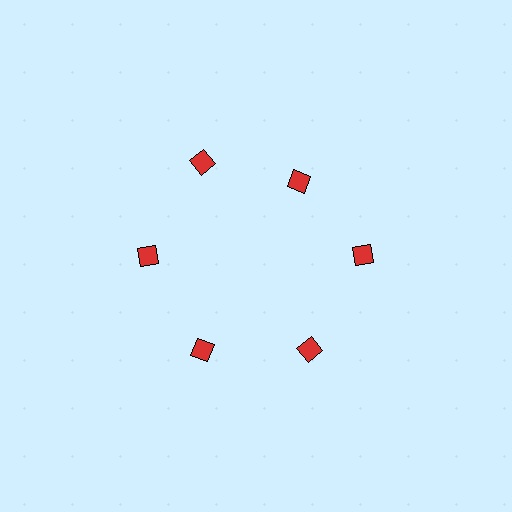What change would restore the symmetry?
The symmetry would be restored by moving it outward, back onto the ring so that all 6 diamonds sit at equal angles and equal distance from the center.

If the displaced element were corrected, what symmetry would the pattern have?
It would have 6-fold rotational symmetry — the pattern would map onto itself every 60 degrees.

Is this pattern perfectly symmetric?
No. The 6 red diamonds are arranged in a ring, but one element near the 1 o'clock position is pulled inward toward the center, breaking the 6-fold rotational symmetry.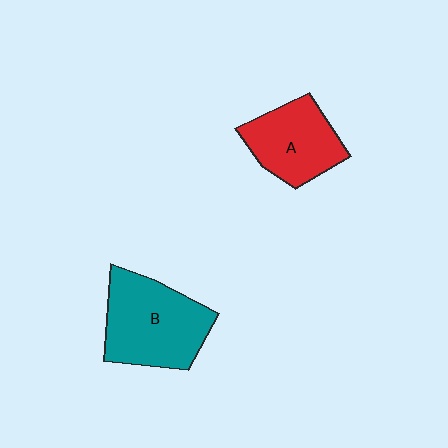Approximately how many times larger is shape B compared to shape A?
Approximately 1.3 times.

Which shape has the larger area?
Shape B (teal).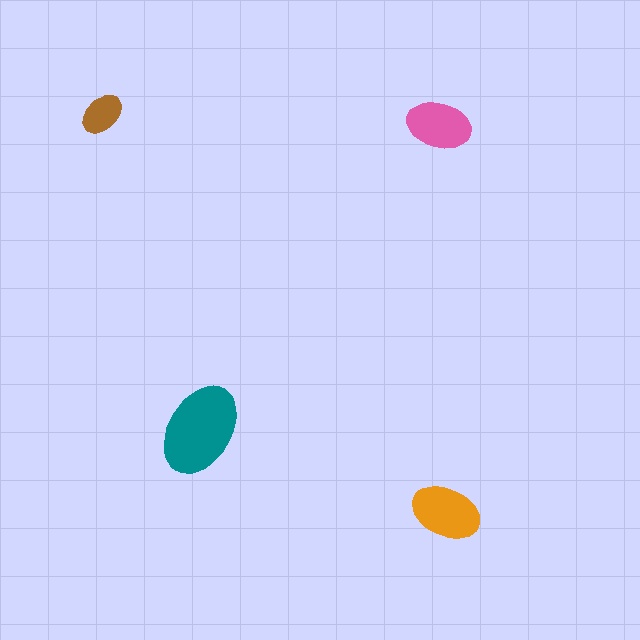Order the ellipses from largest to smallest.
the teal one, the orange one, the pink one, the brown one.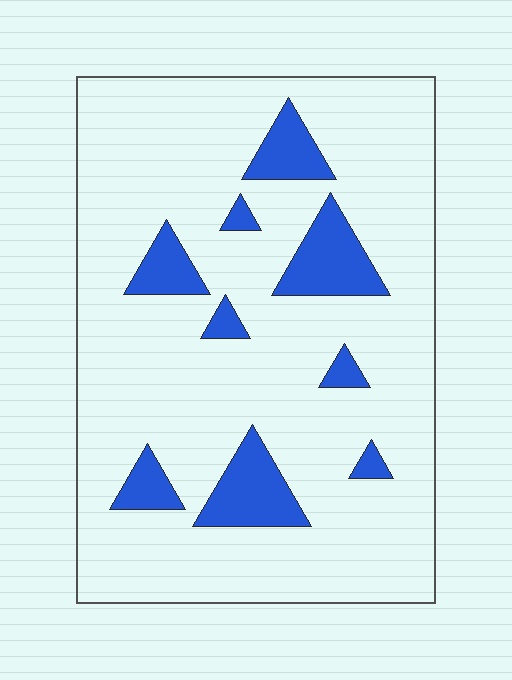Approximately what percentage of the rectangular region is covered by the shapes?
Approximately 15%.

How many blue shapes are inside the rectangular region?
9.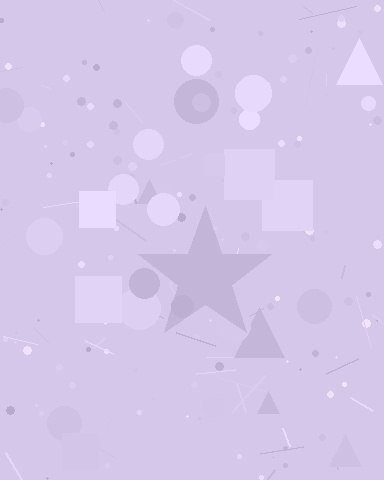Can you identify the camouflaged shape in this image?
The camouflaged shape is a star.